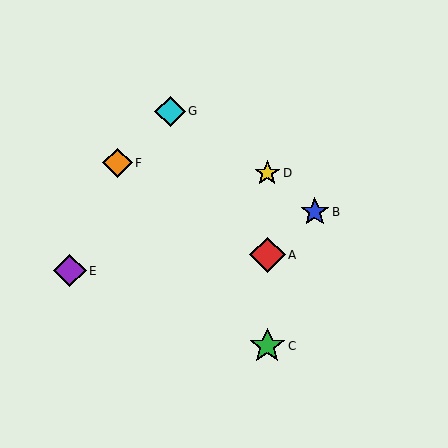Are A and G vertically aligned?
No, A is at x≈267 and G is at x≈170.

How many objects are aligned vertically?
3 objects (A, C, D) are aligned vertically.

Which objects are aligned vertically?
Objects A, C, D are aligned vertically.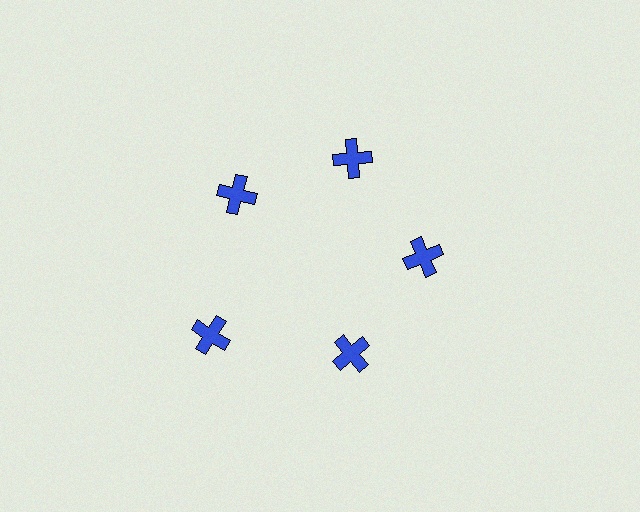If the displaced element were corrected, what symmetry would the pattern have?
It would have 5-fold rotational symmetry — the pattern would map onto itself every 72 degrees.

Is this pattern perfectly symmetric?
No. The 5 blue crosses are arranged in a ring, but one element near the 8 o'clock position is pushed outward from the center, breaking the 5-fold rotational symmetry.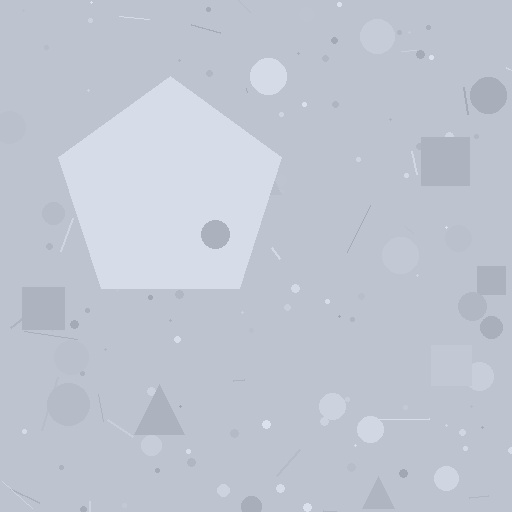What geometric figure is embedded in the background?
A pentagon is embedded in the background.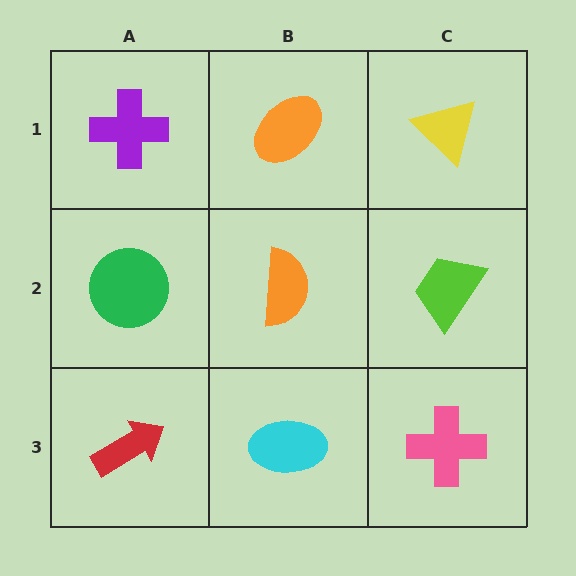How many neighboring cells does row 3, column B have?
3.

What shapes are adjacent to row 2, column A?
A purple cross (row 1, column A), a red arrow (row 3, column A), an orange semicircle (row 2, column B).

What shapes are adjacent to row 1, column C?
A lime trapezoid (row 2, column C), an orange ellipse (row 1, column B).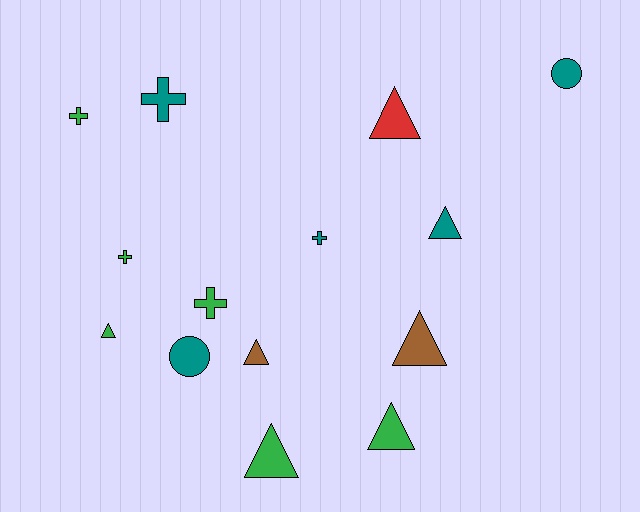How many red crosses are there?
There are no red crosses.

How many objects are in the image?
There are 14 objects.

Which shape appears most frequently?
Triangle, with 7 objects.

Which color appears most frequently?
Green, with 6 objects.